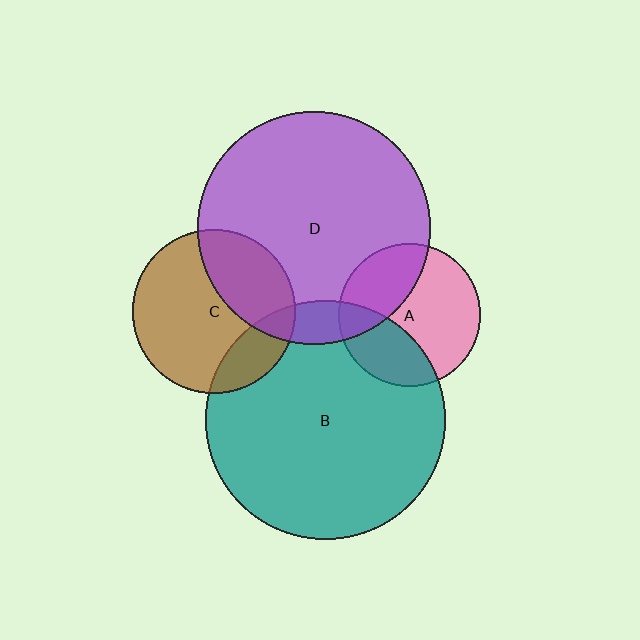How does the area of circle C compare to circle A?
Approximately 1.3 times.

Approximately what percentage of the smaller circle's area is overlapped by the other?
Approximately 10%.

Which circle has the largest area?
Circle B (teal).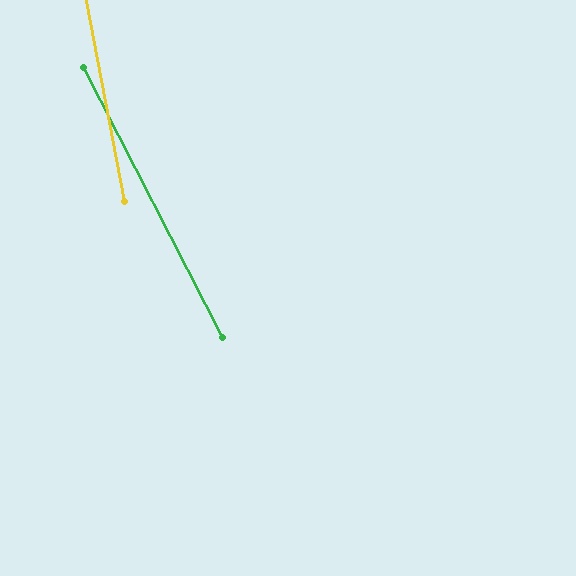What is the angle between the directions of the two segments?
Approximately 17 degrees.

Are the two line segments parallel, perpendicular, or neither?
Neither parallel nor perpendicular — they differ by about 17°.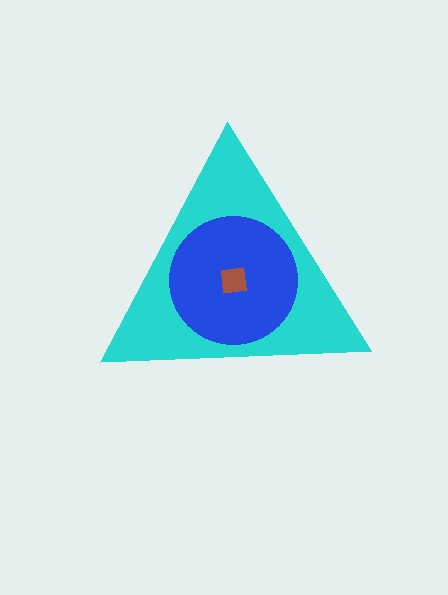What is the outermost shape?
The cyan triangle.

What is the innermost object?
The brown square.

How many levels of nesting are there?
3.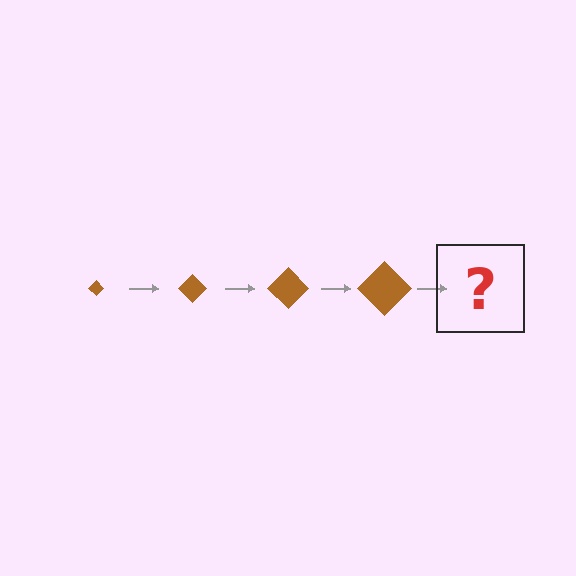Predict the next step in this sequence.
The next step is a brown diamond, larger than the previous one.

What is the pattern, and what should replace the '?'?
The pattern is that the diamond gets progressively larger each step. The '?' should be a brown diamond, larger than the previous one.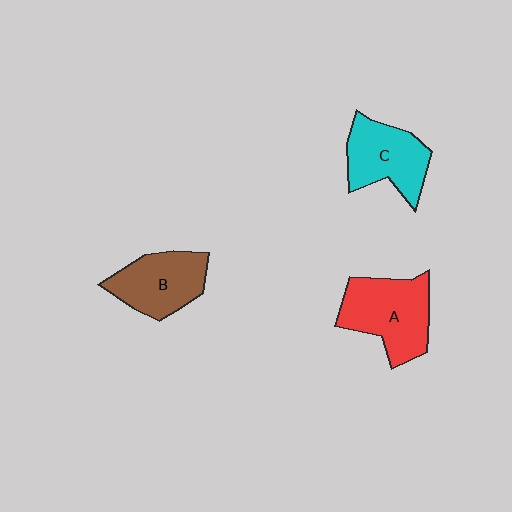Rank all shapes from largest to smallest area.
From largest to smallest: A (red), C (cyan), B (brown).